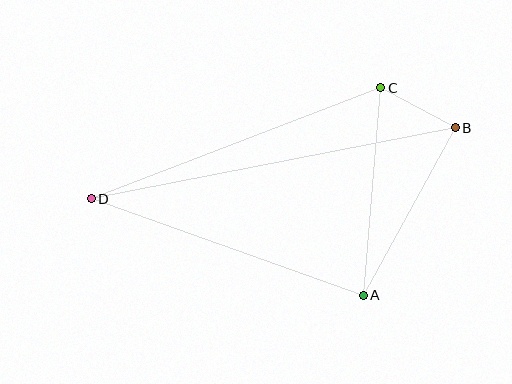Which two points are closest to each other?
Points B and C are closest to each other.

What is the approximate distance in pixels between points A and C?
The distance between A and C is approximately 208 pixels.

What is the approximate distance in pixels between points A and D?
The distance between A and D is approximately 289 pixels.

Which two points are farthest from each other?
Points B and D are farthest from each other.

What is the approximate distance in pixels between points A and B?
The distance between A and B is approximately 191 pixels.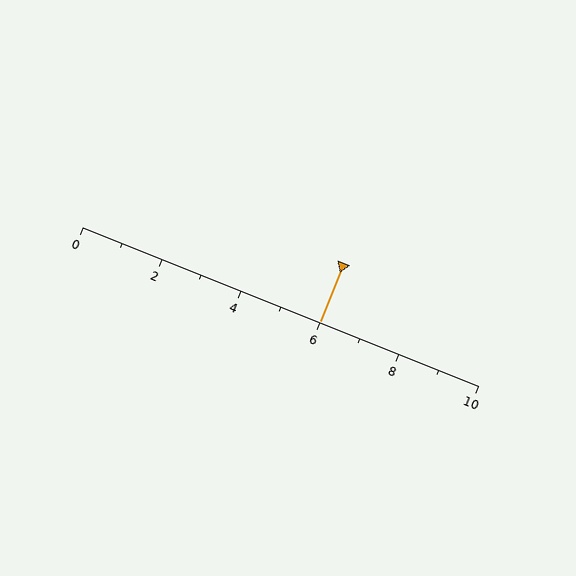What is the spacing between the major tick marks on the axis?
The major ticks are spaced 2 apart.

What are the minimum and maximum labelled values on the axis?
The axis runs from 0 to 10.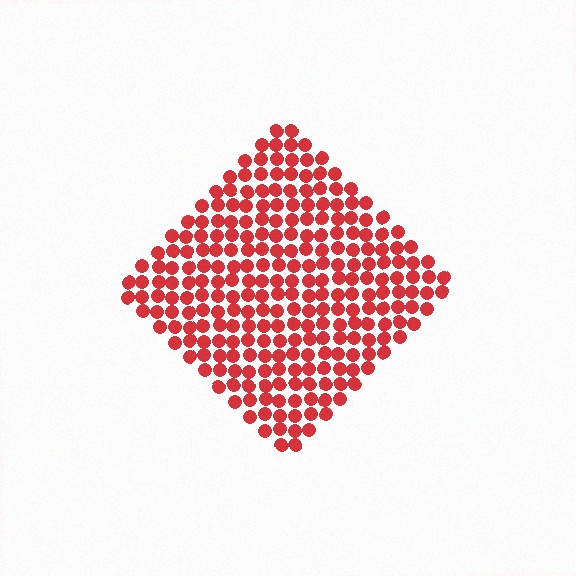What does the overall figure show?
The overall figure shows a diamond.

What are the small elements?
The small elements are circles.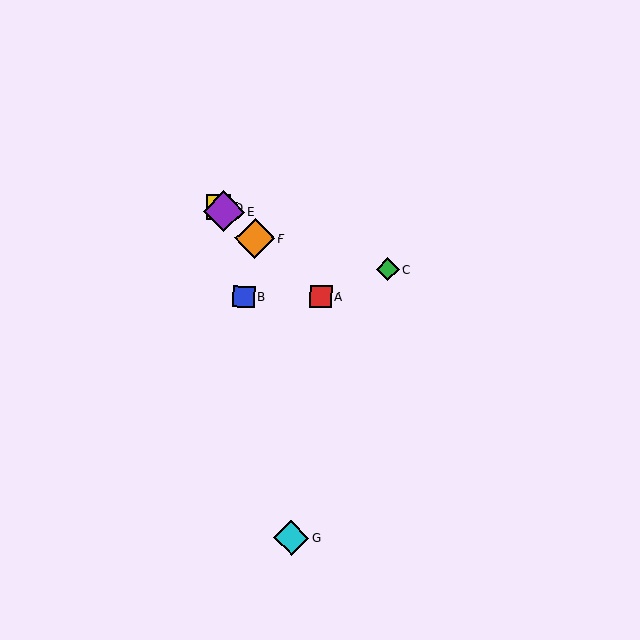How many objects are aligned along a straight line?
4 objects (A, D, E, F) are aligned along a straight line.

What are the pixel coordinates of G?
Object G is at (291, 538).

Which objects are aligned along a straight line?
Objects A, D, E, F are aligned along a straight line.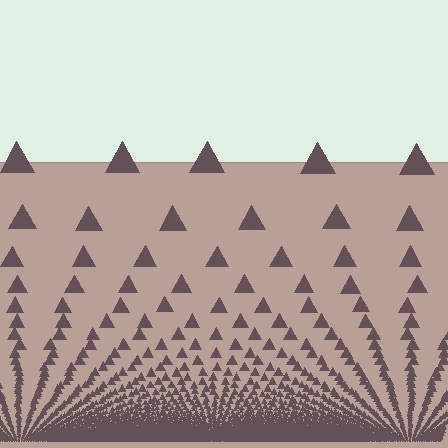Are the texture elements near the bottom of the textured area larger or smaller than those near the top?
Smaller. The gradient is inverted — elements near the bottom are smaller and denser.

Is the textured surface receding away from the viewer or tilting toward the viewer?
The surface appears to tilt toward the viewer. Texture elements get larger and sparser toward the top.